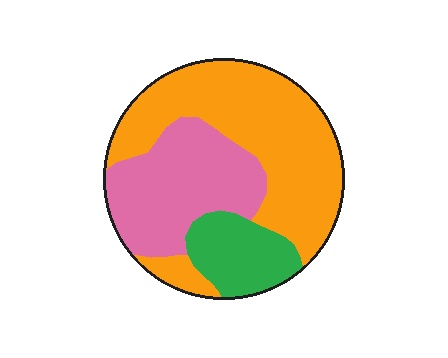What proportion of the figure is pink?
Pink takes up about one third (1/3) of the figure.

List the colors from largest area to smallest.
From largest to smallest: orange, pink, green.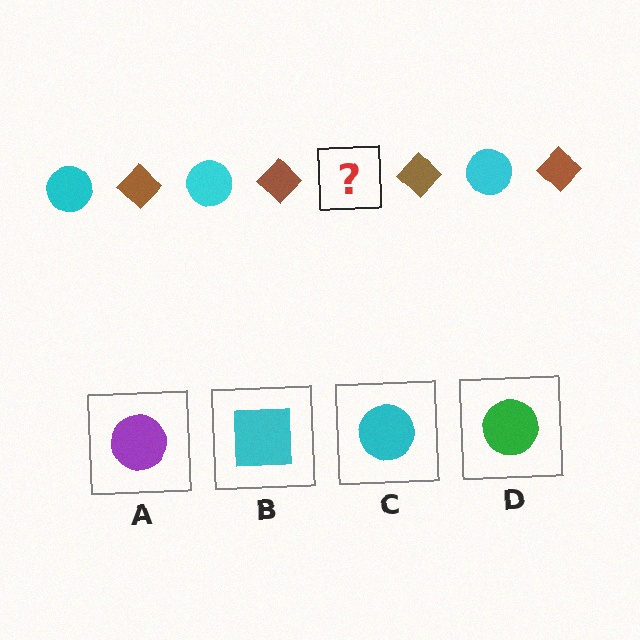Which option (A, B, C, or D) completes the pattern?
C.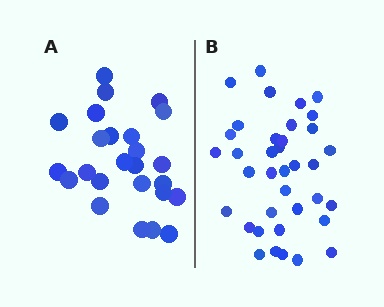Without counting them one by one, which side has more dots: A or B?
Region B (the right region) has more dots.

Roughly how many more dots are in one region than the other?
Region B has roughly 12 or so more dots than region A.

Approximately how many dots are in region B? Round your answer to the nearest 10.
About 40 dots. (The exact count is 37, which rounds to 40.)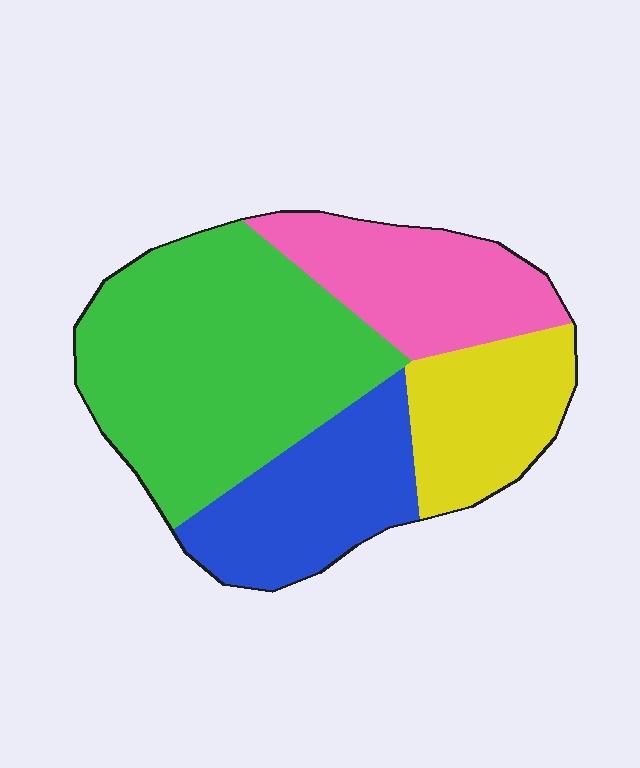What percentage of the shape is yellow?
Yellow takes up about one sixth (1/6) of the shape.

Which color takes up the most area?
Green, at roughly 45%.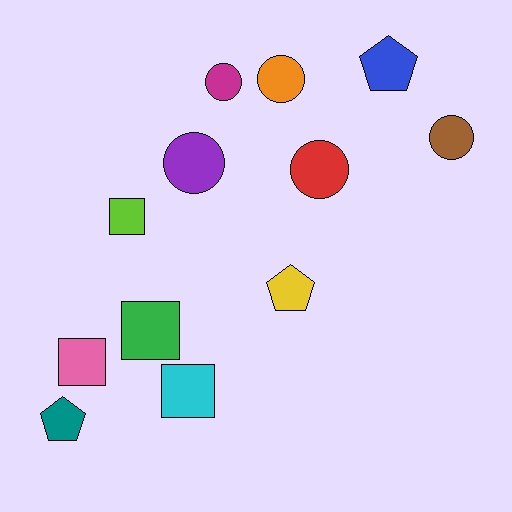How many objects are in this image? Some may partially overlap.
There are 12 objects.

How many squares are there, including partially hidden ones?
There are 4 squares.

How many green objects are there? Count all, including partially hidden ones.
There is 1 green object.